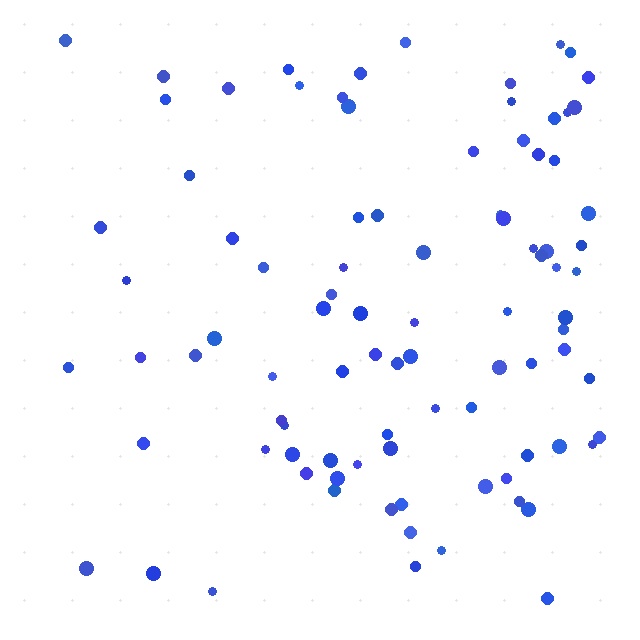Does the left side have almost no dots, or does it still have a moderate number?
Still a moderate number, just noticeably fewer than the right.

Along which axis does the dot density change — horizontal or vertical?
Horizontal.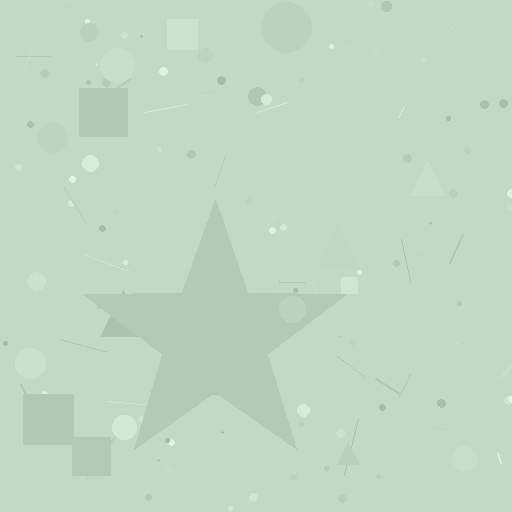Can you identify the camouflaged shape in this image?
The camouflaged shape is a star.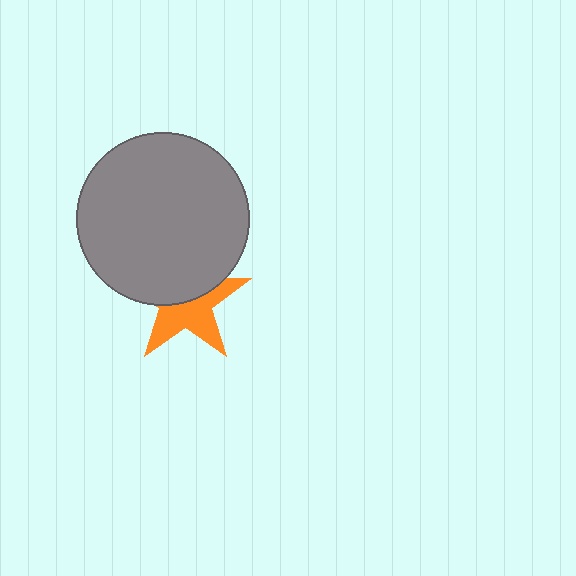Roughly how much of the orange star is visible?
About half of it is visible (roughly 52%).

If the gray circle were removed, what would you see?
You would see the complete orange star.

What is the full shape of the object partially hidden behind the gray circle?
The partially hidden object is an orange star.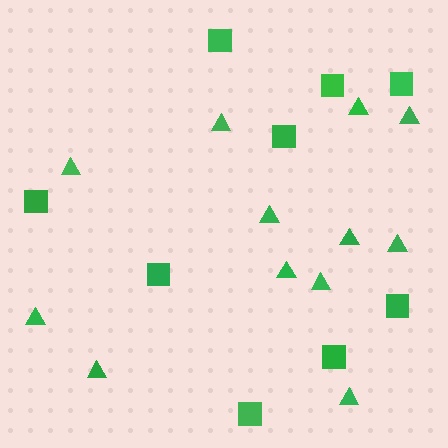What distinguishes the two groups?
There are 2 groups: one group of triangles (12) and one group of squares (9).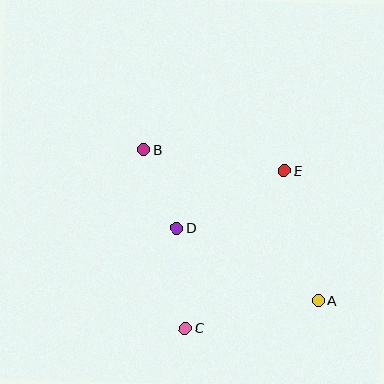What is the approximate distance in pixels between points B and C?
The distance between B and C is approximately 183 pixels.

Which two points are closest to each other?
Points B and D are closest to each other.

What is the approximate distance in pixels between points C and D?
The distance between C and D is approximately 101 pixels.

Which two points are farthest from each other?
Points A and B are farthest from each other.